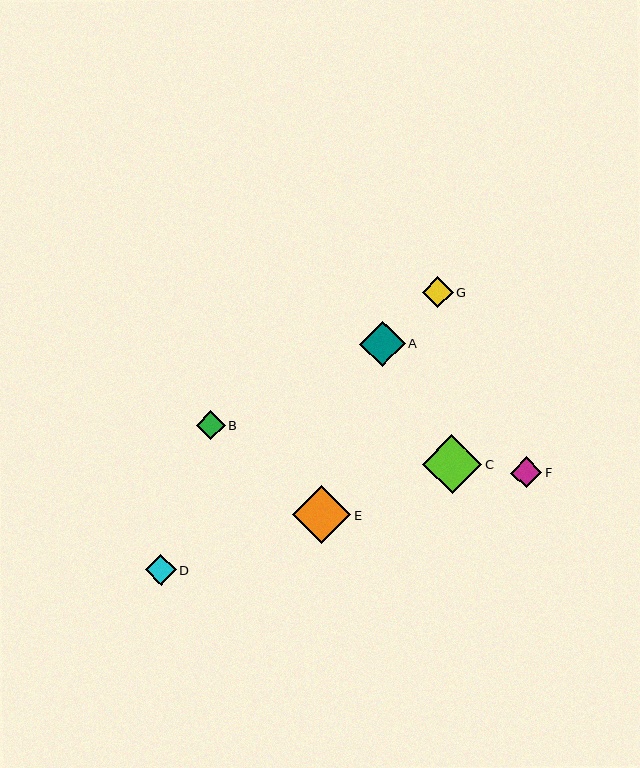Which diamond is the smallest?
Diamond B is the smallest with a size of approximately 29 pixels.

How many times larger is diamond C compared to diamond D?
Diamond C is approximately 1.9 times the size of diamond D.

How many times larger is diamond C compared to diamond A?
Diamond C is approximately 1.3 times the size of diamond A.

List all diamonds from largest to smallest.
From largest to smallest: C, E, A, D, F, G, B.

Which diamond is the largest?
Diamond C is the largest with a size of approximately 59 pixels.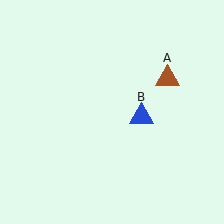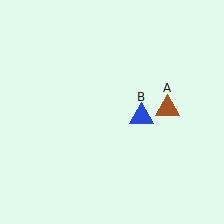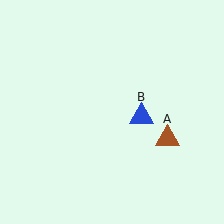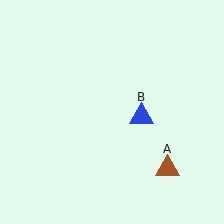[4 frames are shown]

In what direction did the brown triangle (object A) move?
The brown triangle (object A) moved down.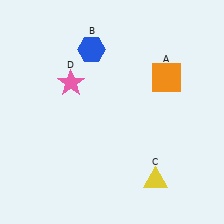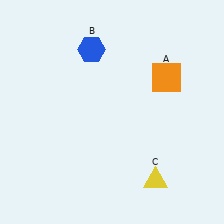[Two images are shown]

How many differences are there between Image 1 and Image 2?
There is 1 difference between the two images.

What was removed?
The pink star (D) was removed in Image 2.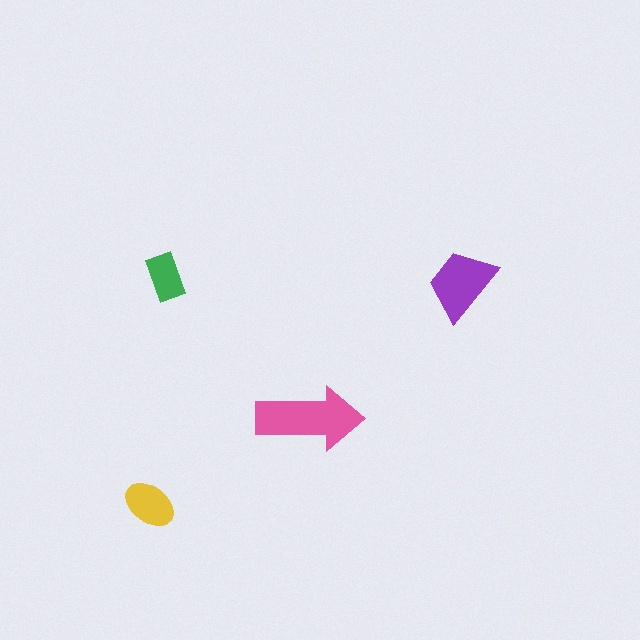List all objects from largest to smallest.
The pink arrow, the purple trapezoid, the yellow ellipse, the green rectangle.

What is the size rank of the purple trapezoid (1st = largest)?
2nd.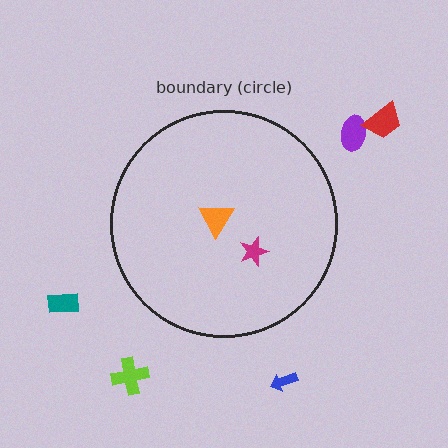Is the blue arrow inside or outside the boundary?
Outside.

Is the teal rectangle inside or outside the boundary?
Outside.